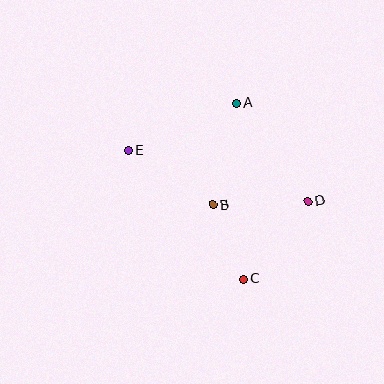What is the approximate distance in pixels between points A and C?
The distance between A and C is approximately 176 pixels.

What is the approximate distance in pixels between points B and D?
The distance between B and D is approximately 95 pixels.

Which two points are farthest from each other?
Points D and E are farthest from each other.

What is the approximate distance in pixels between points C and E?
The distance between C and E is approximately 172 pixels.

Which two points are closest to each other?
Points B and C are closest to each other.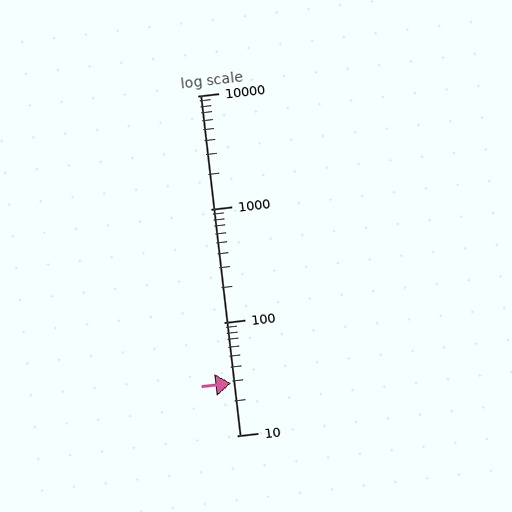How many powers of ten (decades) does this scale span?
The scale spans 3 decades, from 10 to 10000.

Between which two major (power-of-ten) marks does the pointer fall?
The pointer is between 10 and 100.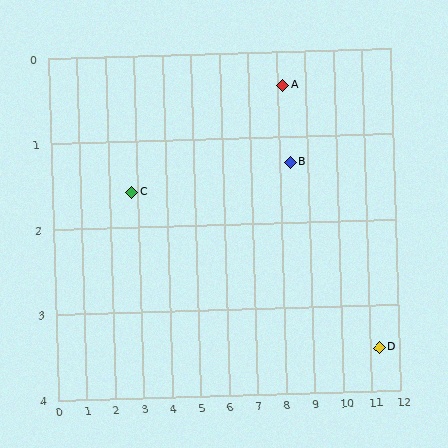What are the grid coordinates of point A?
Point A is at approximately (8.2, 0.4).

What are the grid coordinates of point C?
Point C is at approximately (2.8, 1.6).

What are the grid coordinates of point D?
Point D is at approximately (11.3, 3.5).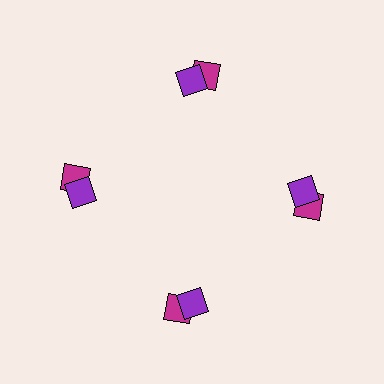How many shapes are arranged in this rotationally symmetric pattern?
There are 8 shapes, arranged in 4 groups of 2.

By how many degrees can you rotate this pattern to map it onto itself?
The pattern maps onto itself every 90 degrees of rotation.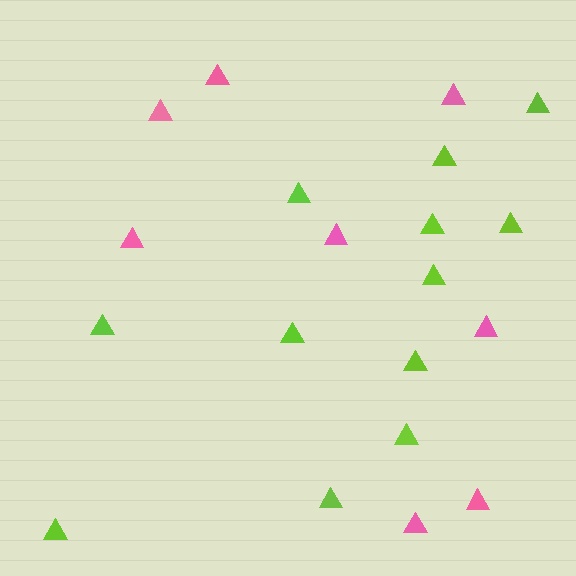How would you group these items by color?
There are 2 groups: one group of pink triangles (8) and one group of lime triangles (12).